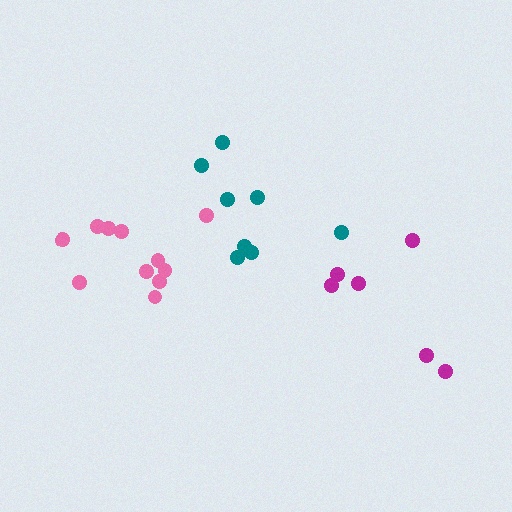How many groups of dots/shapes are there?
There are 3 groups.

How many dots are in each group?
Group 1: 6 dots, Group 2: 8 dots, Group 3: 11 dots (25 total).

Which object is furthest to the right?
The magenta cluster is rightmost.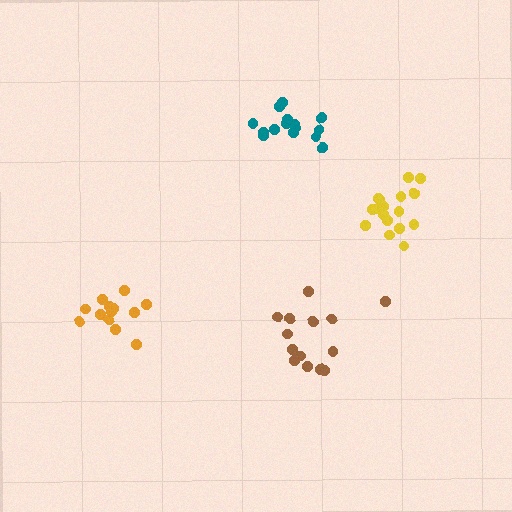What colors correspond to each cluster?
The clusters are colored: teal, brown, orange, yellow.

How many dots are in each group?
Group 1: 15 dots, Group 2: 14 dots, Group 3: 13 dots, Group 4: 17 dots (59 total).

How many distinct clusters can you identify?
There are 4 distinct clusters.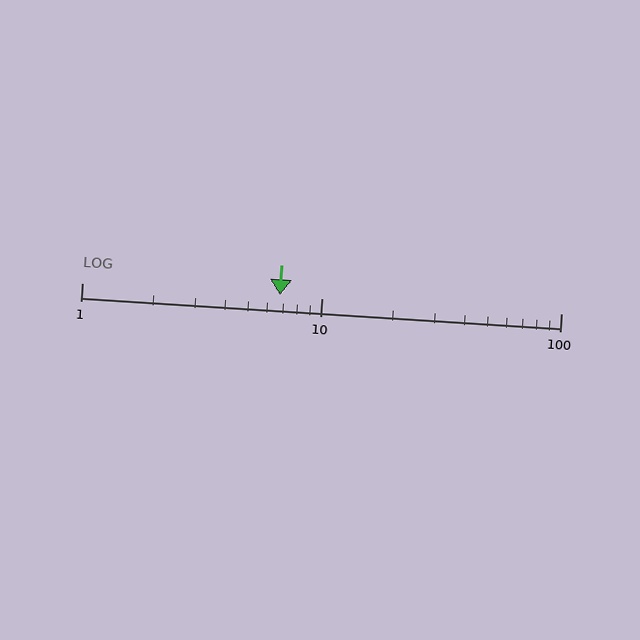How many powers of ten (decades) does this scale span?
The scale spans 2 decades, from 1 to 100.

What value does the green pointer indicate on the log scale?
The pointer indicates approximately 6.7.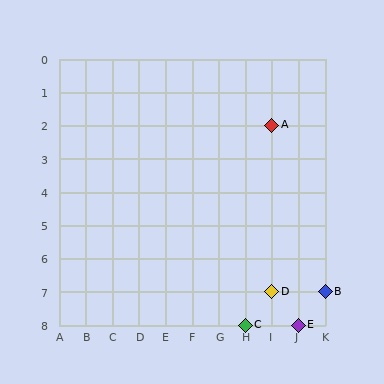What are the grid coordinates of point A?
Point A is at grid coordinates (I, 2).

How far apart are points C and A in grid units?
Points C and A are 1 column and 6 rows apart (about 6.1 grid units diagonally).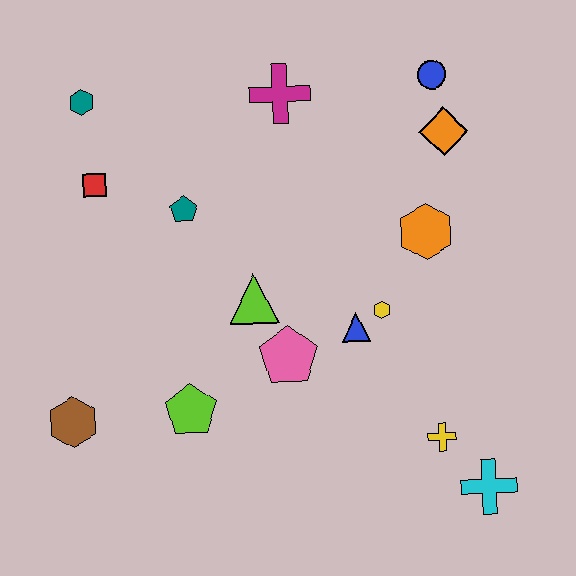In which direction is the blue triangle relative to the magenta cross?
The blue triangle is below the magenta cross.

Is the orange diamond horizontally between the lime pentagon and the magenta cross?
No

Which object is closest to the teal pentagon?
The red square is closest to the teal pentagon.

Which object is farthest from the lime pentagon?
The blue circle is farthest from the lime pentagon.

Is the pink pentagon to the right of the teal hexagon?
Yes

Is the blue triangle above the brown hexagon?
Yes